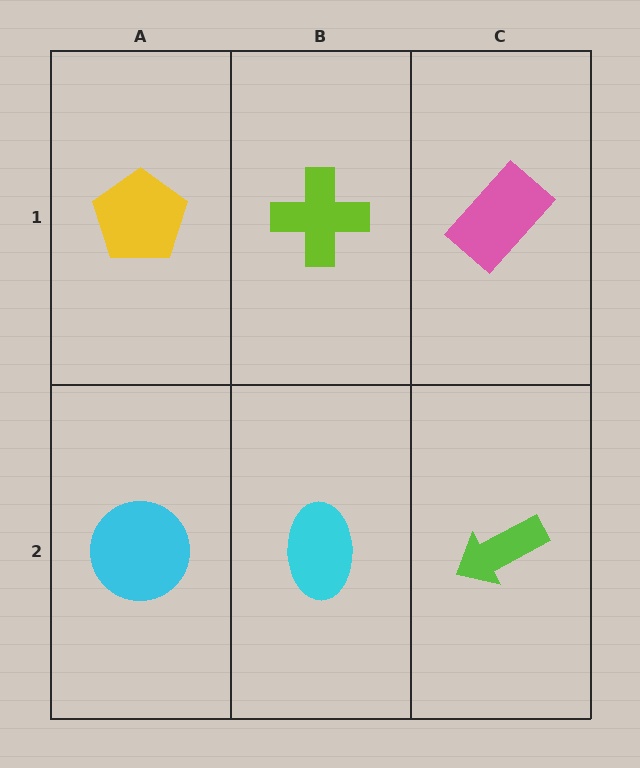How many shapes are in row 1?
3 shapes.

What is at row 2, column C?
A lime arrow.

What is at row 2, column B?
A cyan ellipse.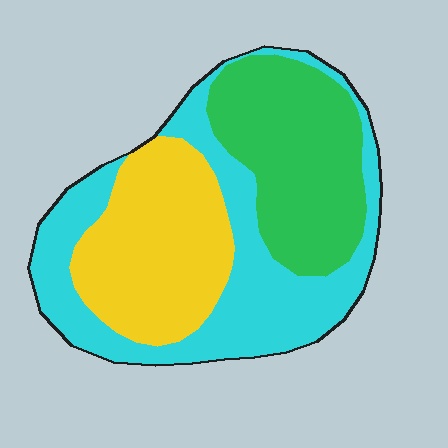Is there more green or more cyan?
Cyan.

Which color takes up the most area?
Cyan, at roughly 40%.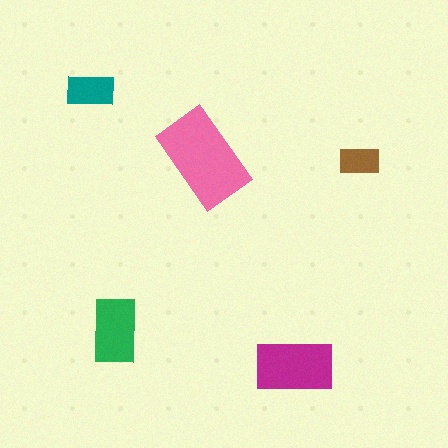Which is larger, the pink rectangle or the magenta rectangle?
The pink one.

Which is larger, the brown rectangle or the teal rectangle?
The teal one.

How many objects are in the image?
There are 5 objects in the image.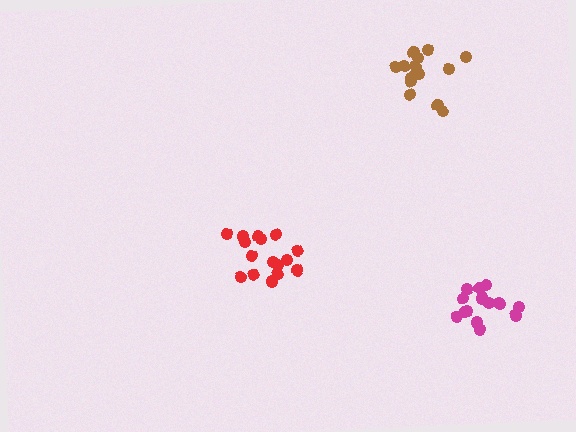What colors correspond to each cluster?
The clusters are colored: magenta, red, brown.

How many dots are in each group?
Group 1: 15 dots, Group 2: 16 dots, Group 3: 14 dots (45 total).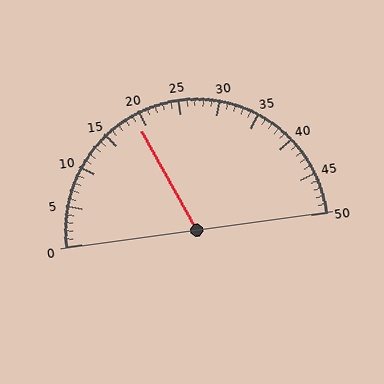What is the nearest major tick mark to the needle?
The nearest major tick mark is 20.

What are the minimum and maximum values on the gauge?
The gauge ranges from 0 to 50.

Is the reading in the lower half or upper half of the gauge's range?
The reading is in the lower half of the range (0 to 50).